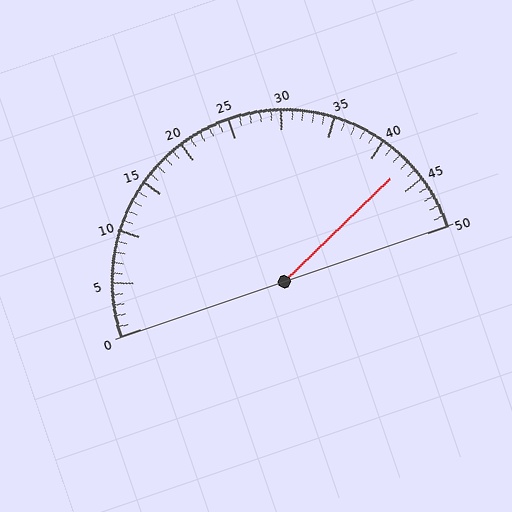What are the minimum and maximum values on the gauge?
The gauge ranges from 0 to 50.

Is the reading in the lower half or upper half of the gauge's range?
The reading is in the upper half of the range (0 to 50).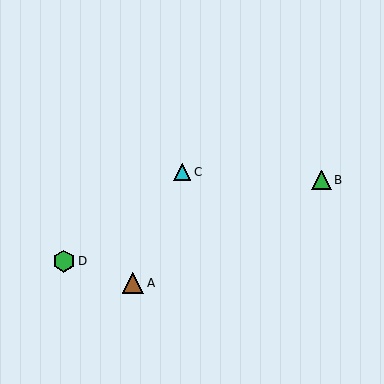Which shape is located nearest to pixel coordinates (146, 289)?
The brown triangle (labeled A) at (133, 283) is nearest to that location.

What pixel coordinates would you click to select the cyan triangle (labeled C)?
Click at (182, 172) to select the cyan triangle C.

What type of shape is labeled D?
Shape D is a green hexagon.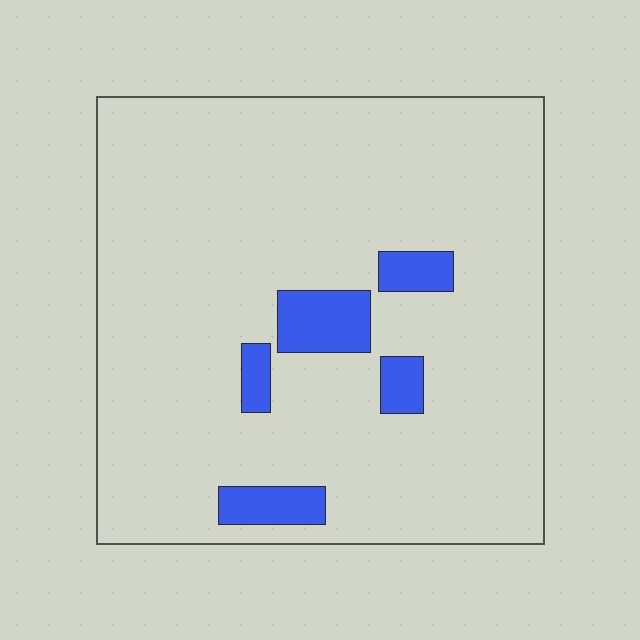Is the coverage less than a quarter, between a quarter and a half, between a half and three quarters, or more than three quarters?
Less than a quarter.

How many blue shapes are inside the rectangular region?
5.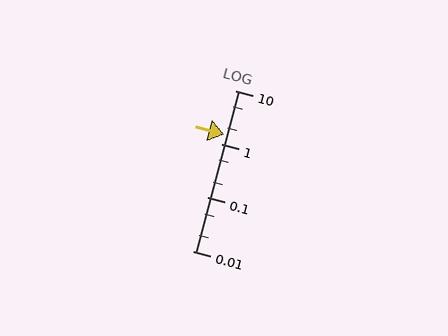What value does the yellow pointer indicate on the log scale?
The pointer indicates approximately 1.5.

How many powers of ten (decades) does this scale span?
The scale spans 3 decades, from 0.01 to 10.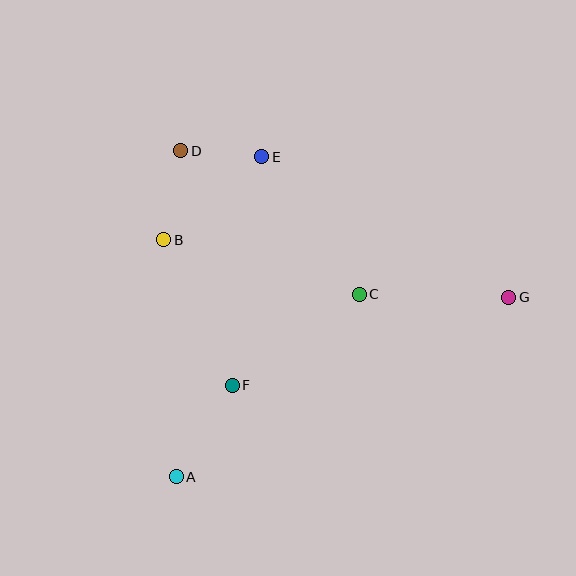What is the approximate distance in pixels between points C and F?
The distance between C and F is approximately 156 pixels.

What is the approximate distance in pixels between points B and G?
The distance between B and G is approximately 350 pixels.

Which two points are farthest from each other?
Points A and G are farthest from each other.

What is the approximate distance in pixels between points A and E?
The distance between A and E is approximately 331 pixels.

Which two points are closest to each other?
Points D and E are closest to each other.